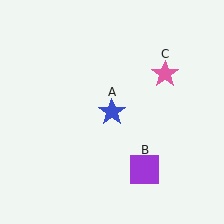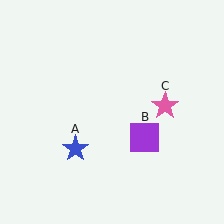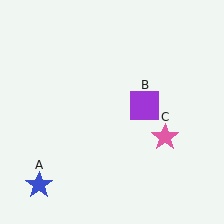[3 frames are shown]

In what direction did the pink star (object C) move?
The pink star (object C) moved down.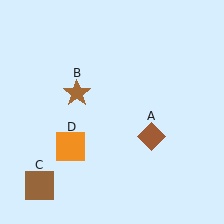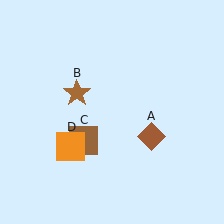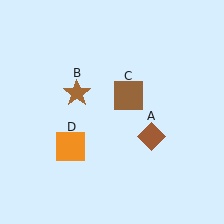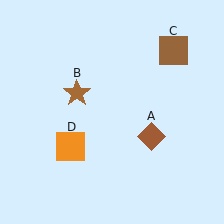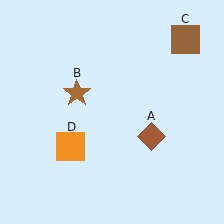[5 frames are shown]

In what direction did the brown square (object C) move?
The brown square (object C) moved up and to the right.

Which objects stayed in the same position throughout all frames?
Brown diamond (object A) and brown star (object B) and orange square (object D) remained stationary.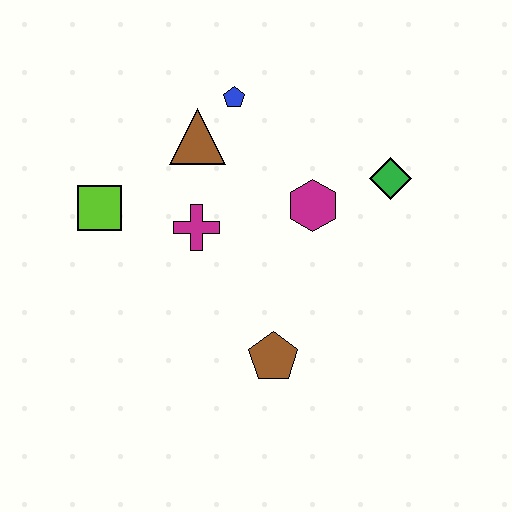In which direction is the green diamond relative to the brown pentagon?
The green diamond is above the brown pentagon.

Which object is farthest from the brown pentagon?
The blue pentagon is farthest from the brown pentagon.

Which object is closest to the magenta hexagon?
The green diamond is closest to the magenta hexagon.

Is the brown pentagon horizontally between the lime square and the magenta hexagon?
Yes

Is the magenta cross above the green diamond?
No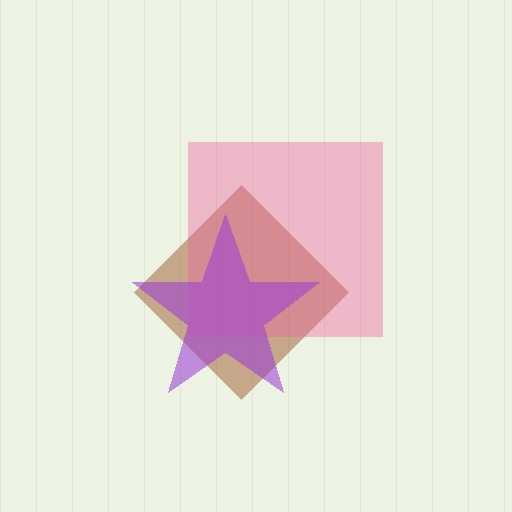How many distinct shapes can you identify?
There are 3 distinct shapes: a brown diamond, a pink square, a purple star.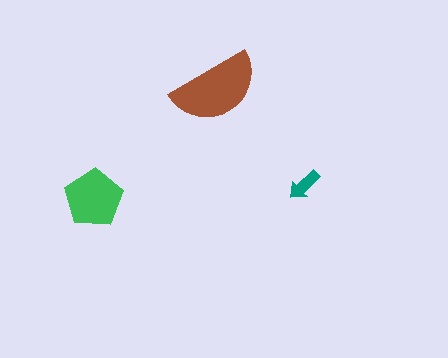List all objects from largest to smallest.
The brown semicircle, the green pentagon, the teal arrow.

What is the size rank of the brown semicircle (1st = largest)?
1st.